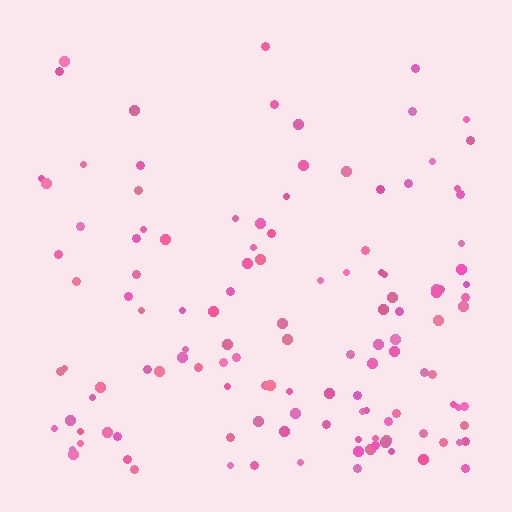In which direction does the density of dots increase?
From top to bottom, with the bottom side densest.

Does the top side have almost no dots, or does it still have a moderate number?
Still a moderate number, just noticeably fewer than the bottom.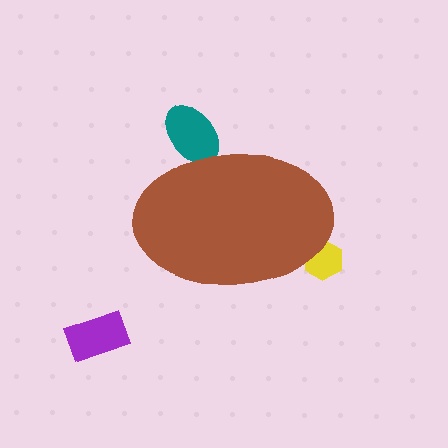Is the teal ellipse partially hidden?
Yes, the teal ellipse is partially hidden behind the brown ellipse.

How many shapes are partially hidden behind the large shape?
2 shapes are partially hidden.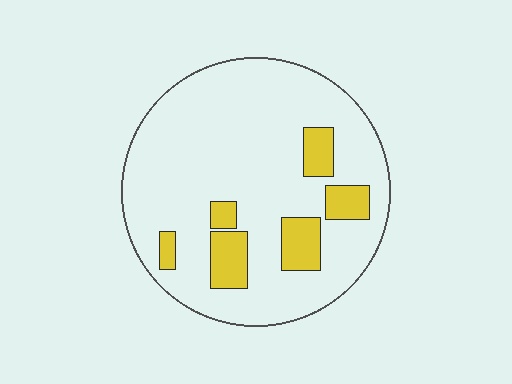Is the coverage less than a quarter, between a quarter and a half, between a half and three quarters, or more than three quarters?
Less than a quarter.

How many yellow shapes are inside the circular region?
6.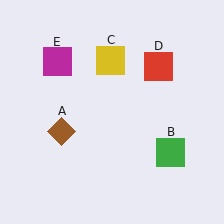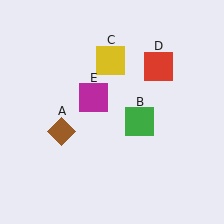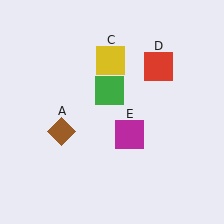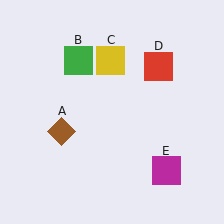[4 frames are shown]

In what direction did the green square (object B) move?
The green square (object B) moved up and to the left.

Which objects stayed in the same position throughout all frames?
Brown diamond (object A) and yellow square (object C) and red square (object D) remained stationary.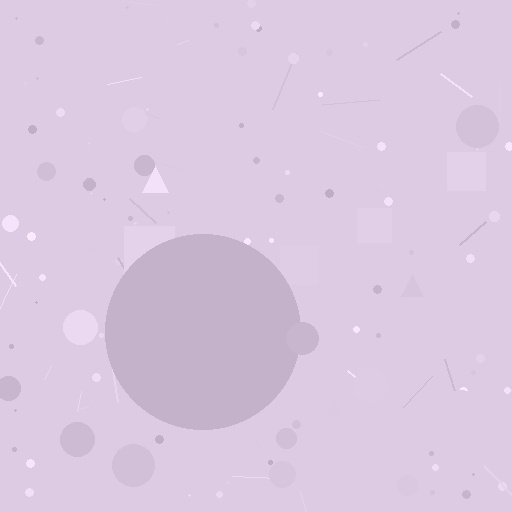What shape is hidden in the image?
A circle is hidden in the image.